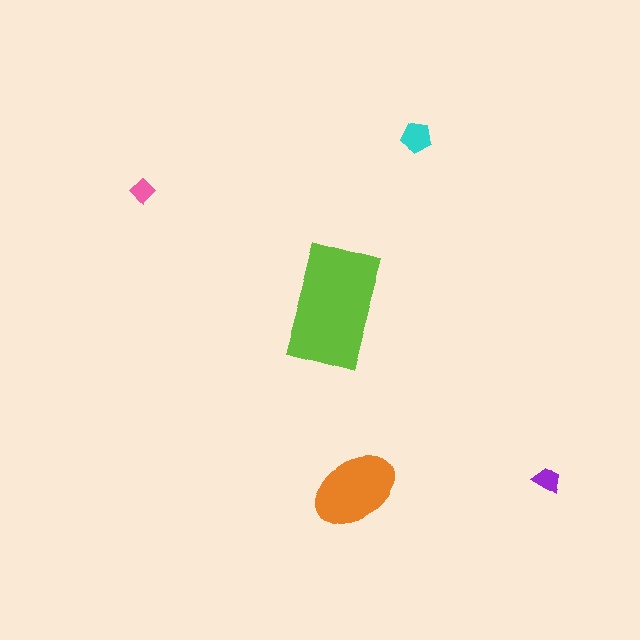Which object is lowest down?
The orange ellipse is bottommost.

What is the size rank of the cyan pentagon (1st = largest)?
3rd.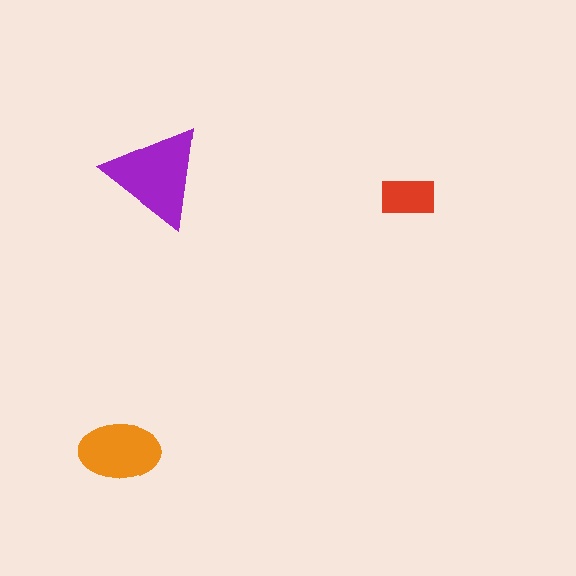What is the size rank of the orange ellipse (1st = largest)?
2nd.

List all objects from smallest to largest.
The red rectangle, the orange ellipse, the purple triangle.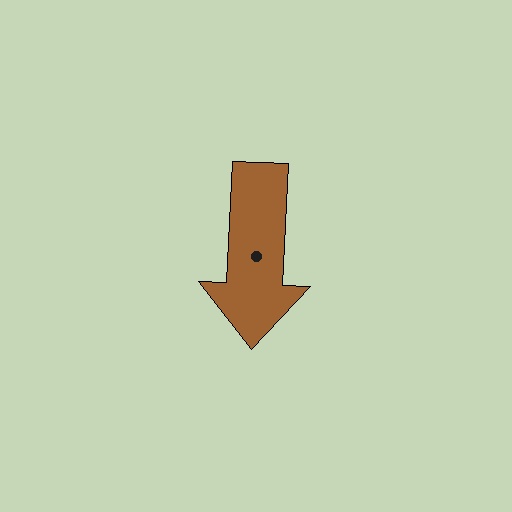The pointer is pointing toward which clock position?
Roughly 6 o'clock.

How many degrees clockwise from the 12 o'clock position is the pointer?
Approximately 183 degrees.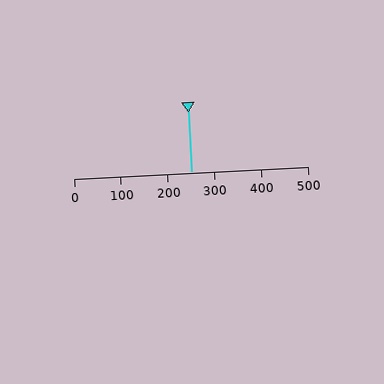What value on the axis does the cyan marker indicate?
The marker indicates approximately 250.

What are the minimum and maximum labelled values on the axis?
The axis runs from 0 to 500.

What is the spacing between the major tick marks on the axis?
The major ticks are spaced 100 apart.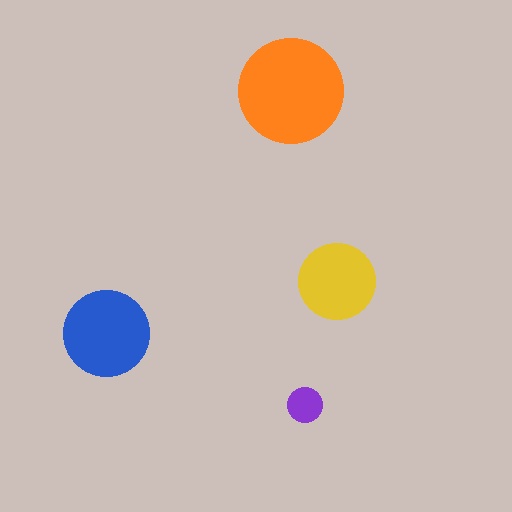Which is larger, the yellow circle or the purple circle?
The yellow one.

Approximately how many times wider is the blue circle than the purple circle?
About 2.5 times wider.